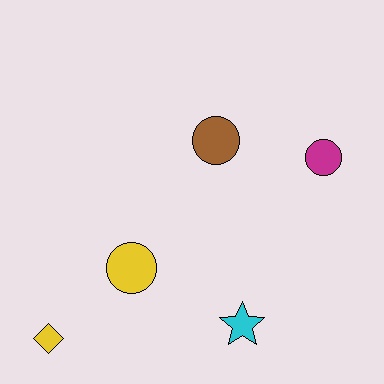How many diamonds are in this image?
There is 1 diamond.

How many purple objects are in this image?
There are no purple objects.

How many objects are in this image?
There are 5 objects.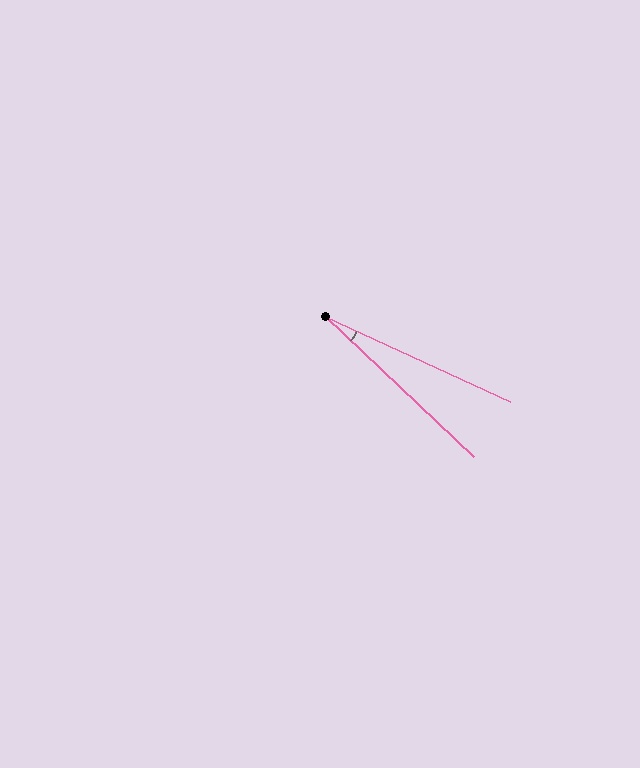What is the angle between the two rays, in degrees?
Approximately 19 degrees.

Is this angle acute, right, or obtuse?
It is acute.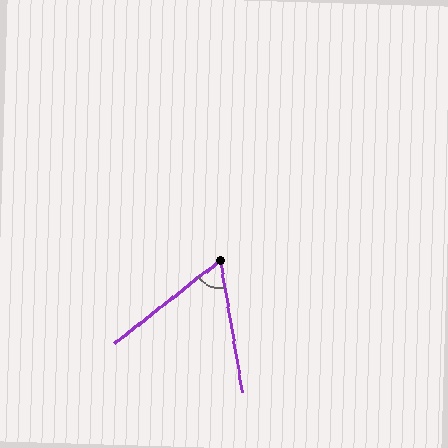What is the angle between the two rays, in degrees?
Approximately 61 degrees.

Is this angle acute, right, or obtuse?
It is acute.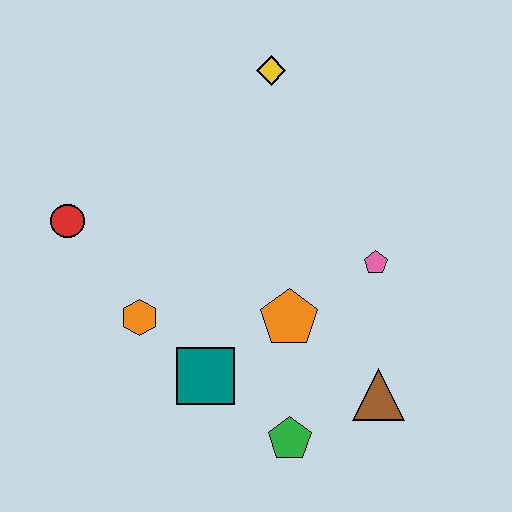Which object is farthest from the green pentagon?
The yellow diamond is farthest from the green pentagon.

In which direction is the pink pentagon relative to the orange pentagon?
The pink pentagon is to the right of the orange pentagon.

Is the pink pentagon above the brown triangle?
Yes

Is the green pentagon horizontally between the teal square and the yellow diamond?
No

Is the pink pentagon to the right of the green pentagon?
Yes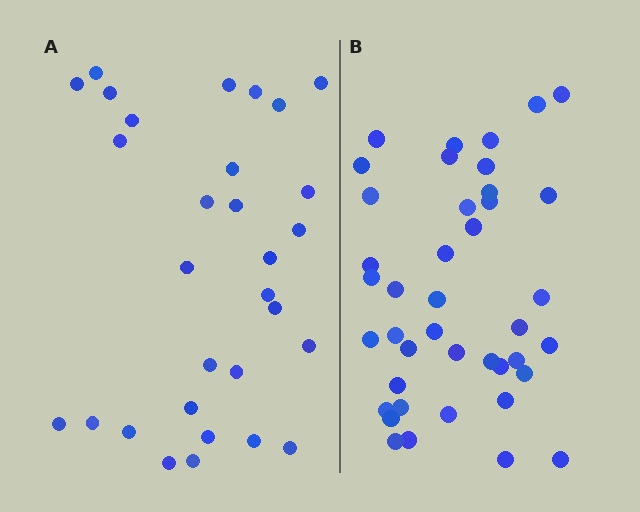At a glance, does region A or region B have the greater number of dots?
Region B (the right region) has more dots.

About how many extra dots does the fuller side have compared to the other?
Region B has roughly 12 or so more dots than region A.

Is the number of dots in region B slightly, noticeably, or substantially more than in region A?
Region B has noticeably more, but not dramatically so. The ratio is roughly 1.4 to 1.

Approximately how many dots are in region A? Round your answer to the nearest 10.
About 30 dots.